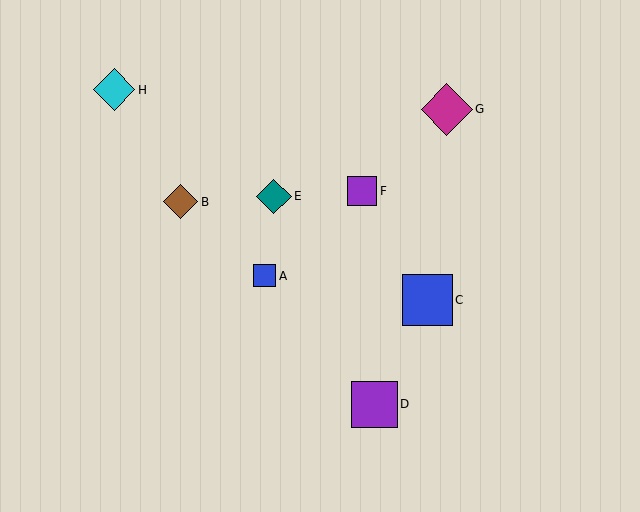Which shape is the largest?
The magenta diamond (labeled G) is the largest.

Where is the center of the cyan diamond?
The center of the cyan diamond is at (114, 90).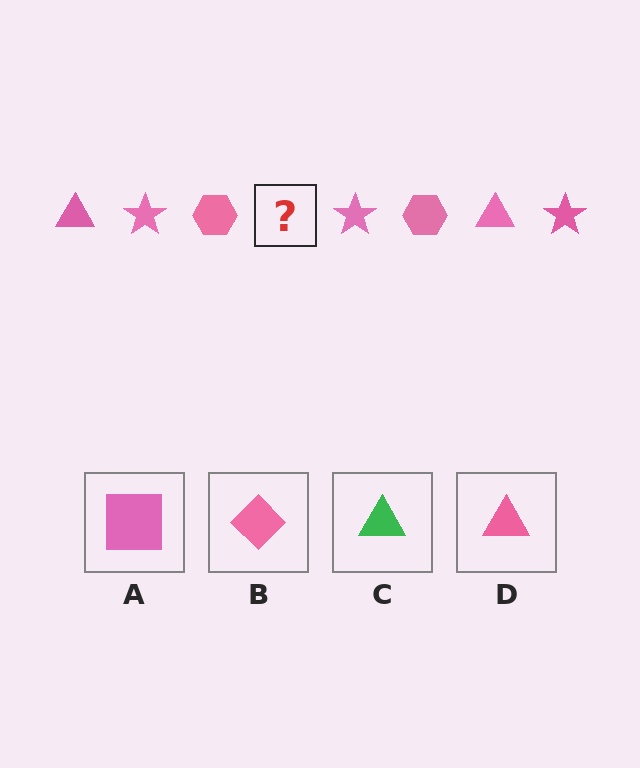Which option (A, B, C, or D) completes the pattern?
D.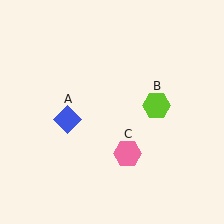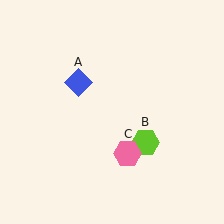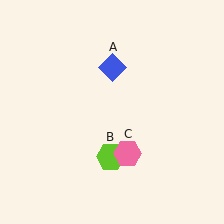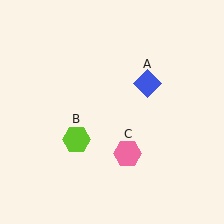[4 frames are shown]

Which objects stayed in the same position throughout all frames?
Pink hexagon (object C) remained stationary.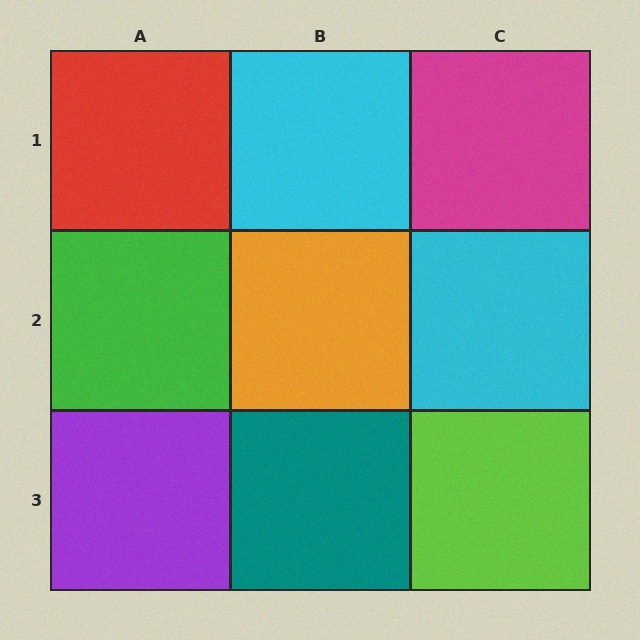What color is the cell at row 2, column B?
Orange.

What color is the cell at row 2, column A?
Green.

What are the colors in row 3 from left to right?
Purple, teal, lime.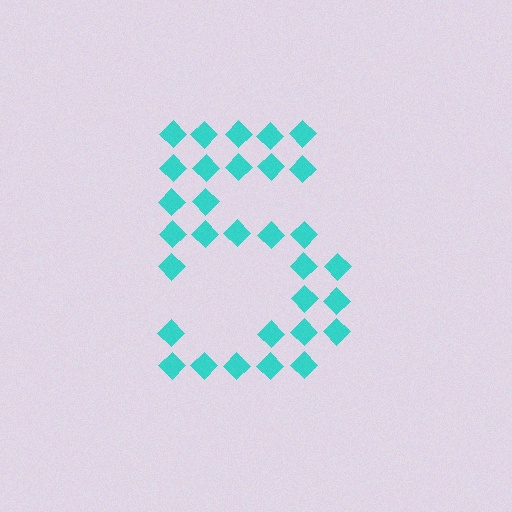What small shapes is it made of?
It is made of small diamonds.